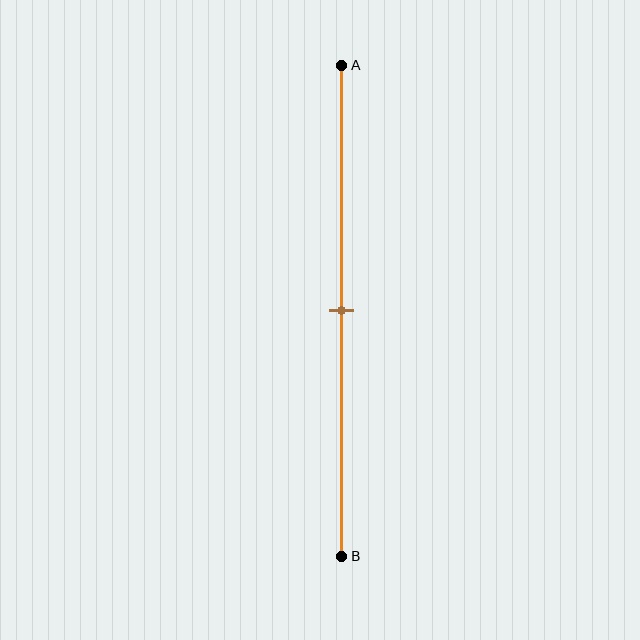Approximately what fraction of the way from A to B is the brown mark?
The brown mark is approximately 50% of the way from A to B.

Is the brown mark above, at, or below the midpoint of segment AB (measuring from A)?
The brown mark is approximately at the midpoint of segment AB.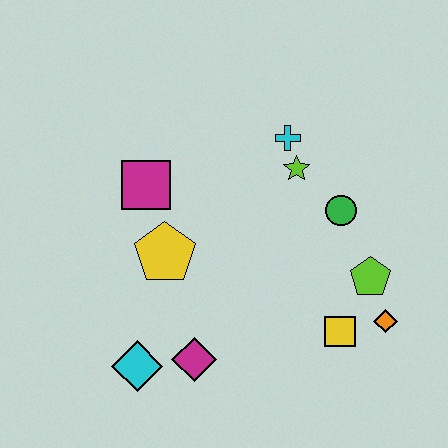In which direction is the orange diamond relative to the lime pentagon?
The orange diamond is below the lime pentagon.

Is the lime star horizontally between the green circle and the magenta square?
Yes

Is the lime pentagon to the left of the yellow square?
No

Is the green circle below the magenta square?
Yes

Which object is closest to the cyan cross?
The lime star is closest to the cyan cross.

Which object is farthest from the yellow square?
The magenta square is farthest from the yellow square.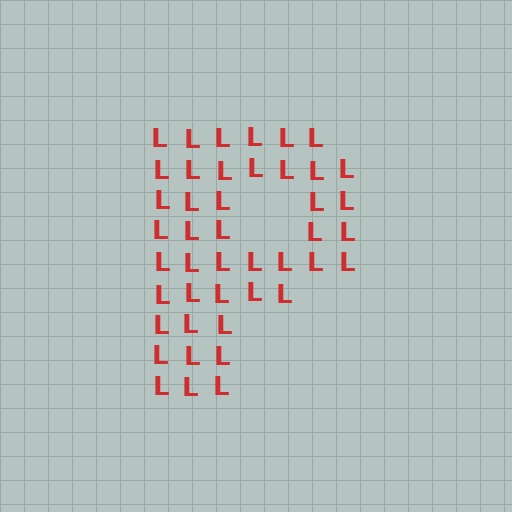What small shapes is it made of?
It is made of small letter L's.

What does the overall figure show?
The overall figure shows the letter P.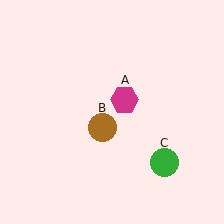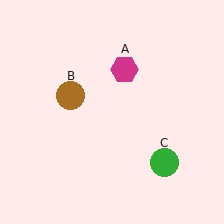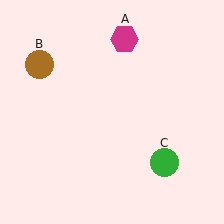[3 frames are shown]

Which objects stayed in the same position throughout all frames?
Green circle (object C) remained stationary.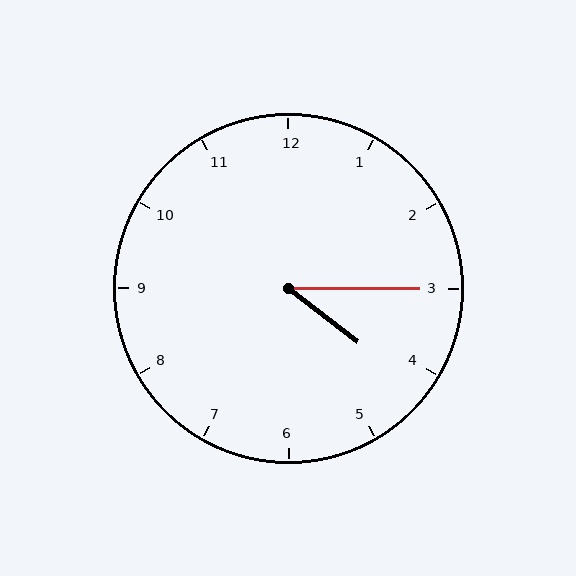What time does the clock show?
4:15.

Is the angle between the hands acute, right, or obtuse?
It is acute.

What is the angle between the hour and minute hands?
Approximately 38 degrees.